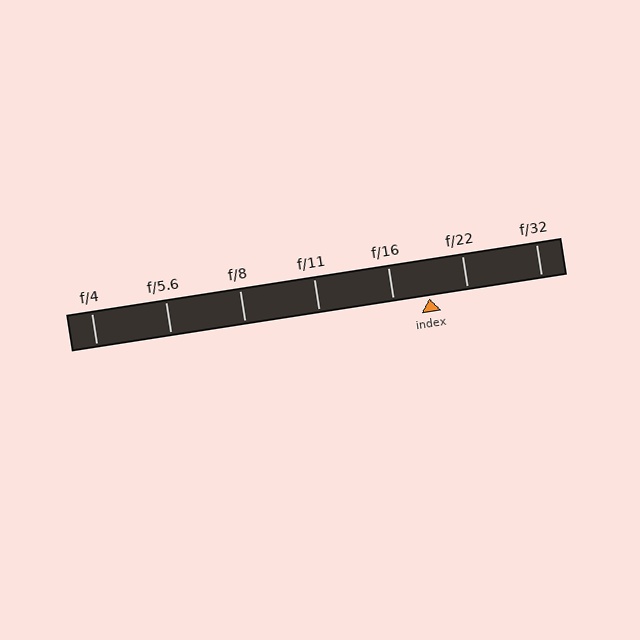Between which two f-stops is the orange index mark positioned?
The index mark is between f/16 and f/22.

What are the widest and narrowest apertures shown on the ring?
The widest aperture shown is f/4 and the narrowest is f/32.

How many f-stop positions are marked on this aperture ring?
There are 7 f-stop positions marked.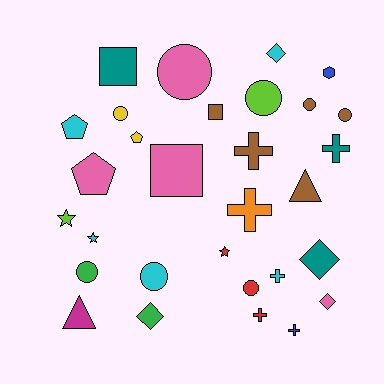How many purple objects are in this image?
There are no purple objects.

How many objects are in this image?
There are 30 objects.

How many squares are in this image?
There are 3 squares.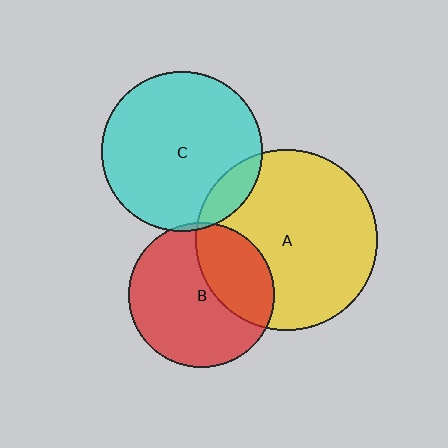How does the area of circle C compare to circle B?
Approximately 1.2 times.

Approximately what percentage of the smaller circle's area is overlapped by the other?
Approximately 10%.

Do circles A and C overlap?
Yes.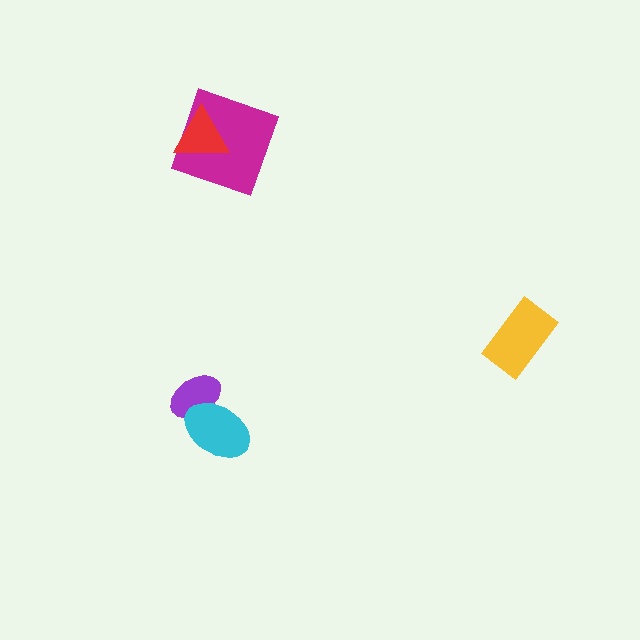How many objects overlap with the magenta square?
1 object overlaps with the magenta square.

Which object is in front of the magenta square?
The red triangle is in front of the magenta square.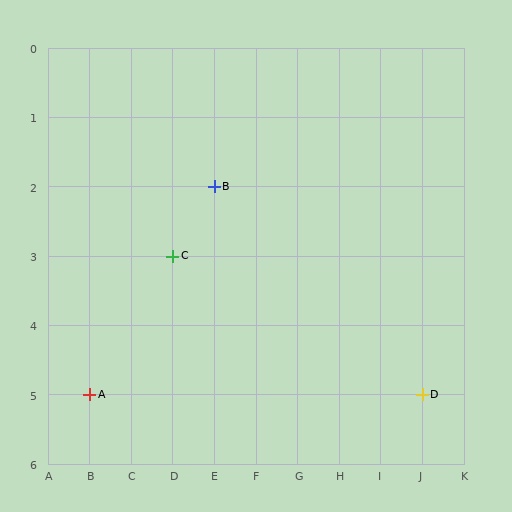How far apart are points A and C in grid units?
Points A and C are 2 columns and 2 rows apart (about 2.8 grid units diagonally).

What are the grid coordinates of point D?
Point D is at grid coordinates (J, 5).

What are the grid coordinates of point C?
Point C is at grid coordinates (D, 3).